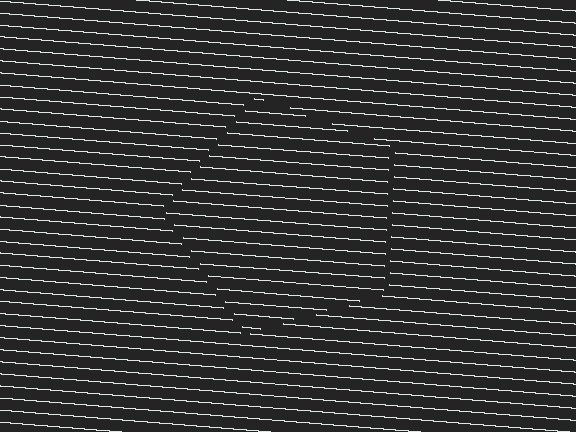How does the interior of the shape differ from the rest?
The interior of the shape contains the same grating, shifted by half a period — the contour is defined by the phase discontinuity where line-ends from the inner and outer gratings abut.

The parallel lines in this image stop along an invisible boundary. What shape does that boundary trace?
An illusory pentagon. The interior of the shape contains the same grating, shifted by half a period — the contour is defined by the phase discontinuity where line-ends from the inner and outer gratings abut.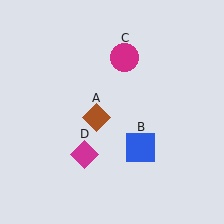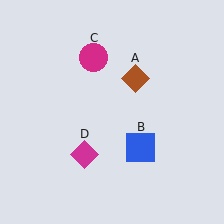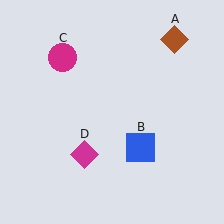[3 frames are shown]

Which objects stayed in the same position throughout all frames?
Blue square (object B) and magenta diamond (object D) remained stationary.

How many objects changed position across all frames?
2 objects changed position: brown diamond (object A), magenta circle (object C).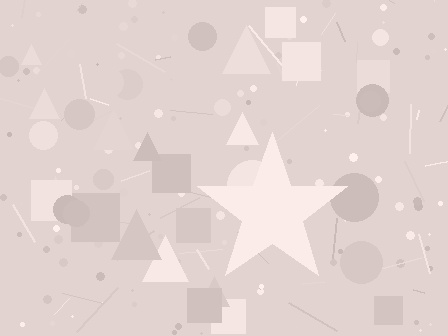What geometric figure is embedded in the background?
A star is embedded in the background.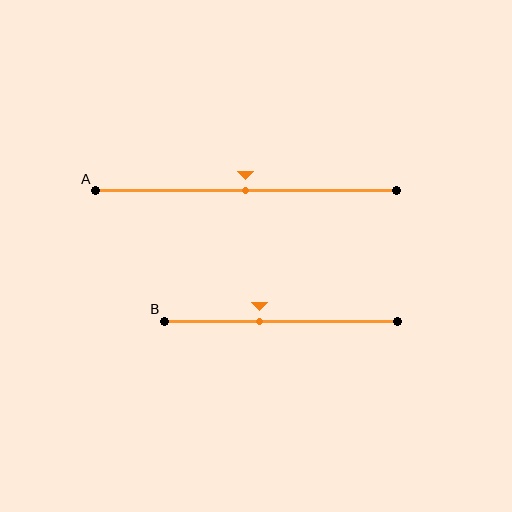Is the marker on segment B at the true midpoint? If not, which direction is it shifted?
No, the marker on segment B is shifted to the left by about 9% of the segment length.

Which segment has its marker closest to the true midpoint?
Segment A has its marker closest to the true midpoint.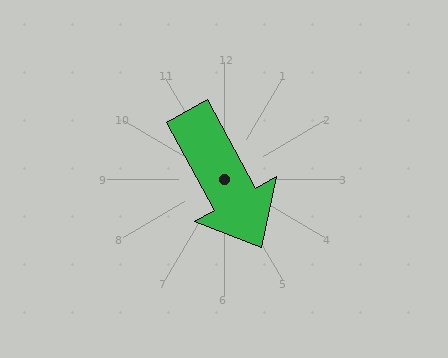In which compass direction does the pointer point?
Southeast.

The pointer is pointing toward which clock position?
Roughly 5 o'clock.